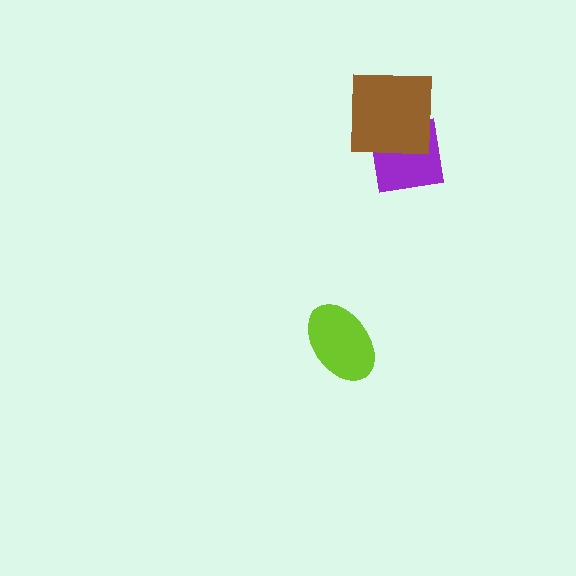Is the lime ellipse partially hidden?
No, no other shape covers it.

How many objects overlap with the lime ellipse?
0 objects overlap with the lime ellipse.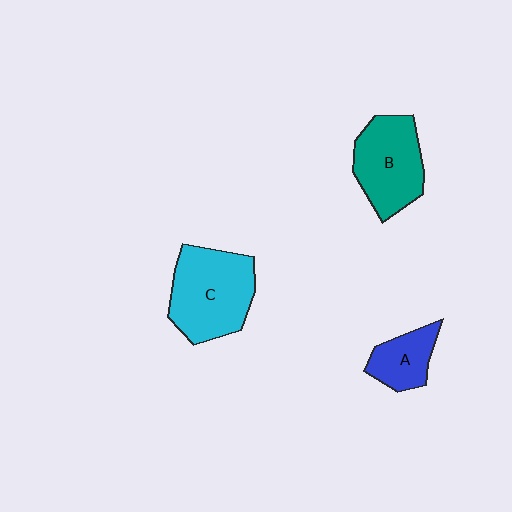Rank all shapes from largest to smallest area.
From largest to smallest: C (cyan), B (teal), A (blue).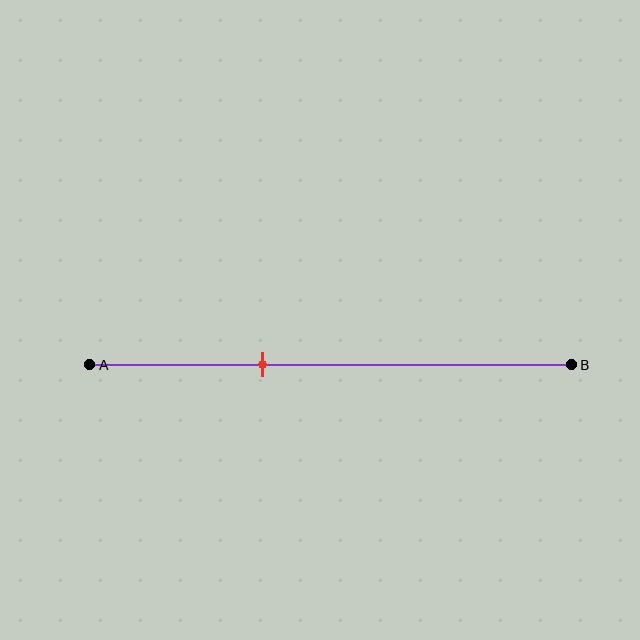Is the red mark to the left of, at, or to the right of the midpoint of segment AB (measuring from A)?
The red mark is to the left of the midpoint of segment AB.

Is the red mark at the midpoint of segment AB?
No, the mark is at about 35% from A, not at the 50% midpoint.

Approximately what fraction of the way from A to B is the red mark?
The red mark is approximately 35% of the way from A to B.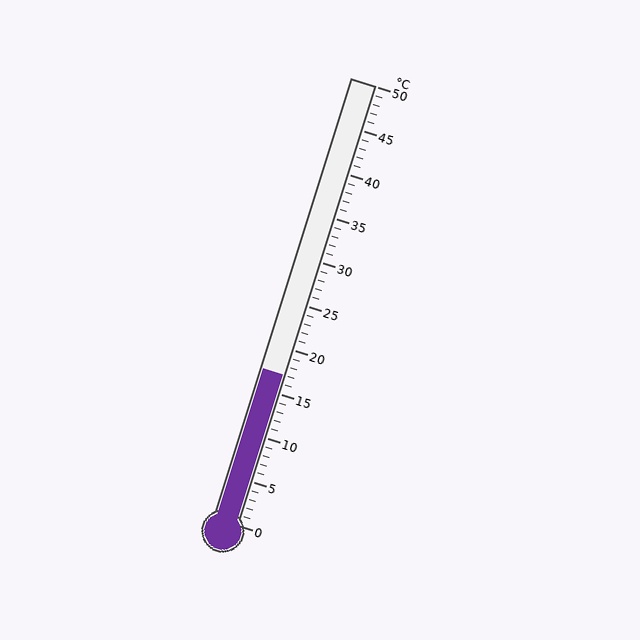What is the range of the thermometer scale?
The thermometer scale ranges from 0°C to 50°C.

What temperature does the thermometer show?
The thermometer shows approximately 17°C.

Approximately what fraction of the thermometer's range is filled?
The thermometer is filled to approximately 35% of its range.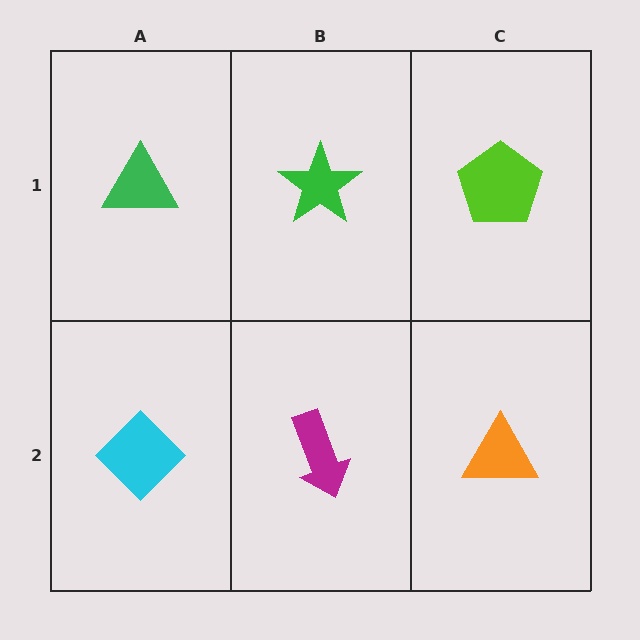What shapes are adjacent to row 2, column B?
A green star (row 1, column B), a cyan diamond (row 2, column A), an orange triangle (row 2, column C).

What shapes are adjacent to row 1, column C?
An orange triangle (row 2, column C), a green star (row 1, column B).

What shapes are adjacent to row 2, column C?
A lime pentagon (row 1, column C), a magenta arrow (row 2, column B).